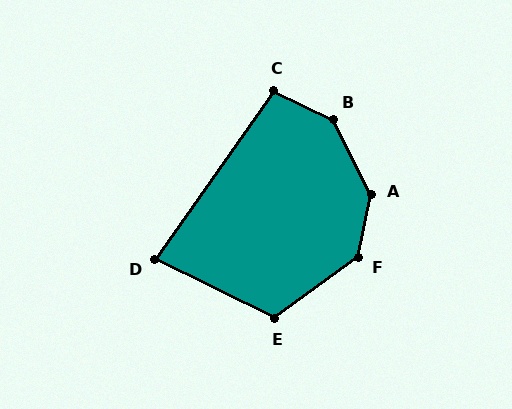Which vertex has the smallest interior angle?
D, at approximately 81 degrees.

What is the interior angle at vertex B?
Approximately 142 degrees (obtuse).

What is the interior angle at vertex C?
Approximately 100 degrees (obtuse).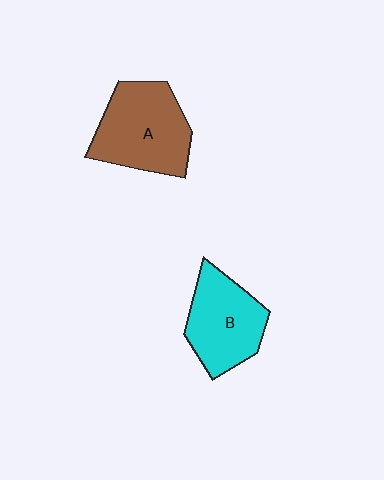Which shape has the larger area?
Shape A (brown).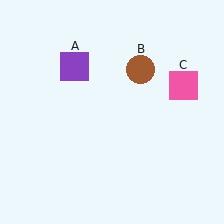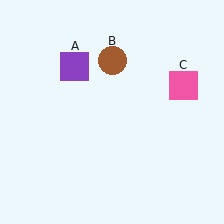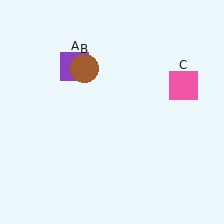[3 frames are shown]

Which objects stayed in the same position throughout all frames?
Purple square (object A) and pink square (object C) remained stationary.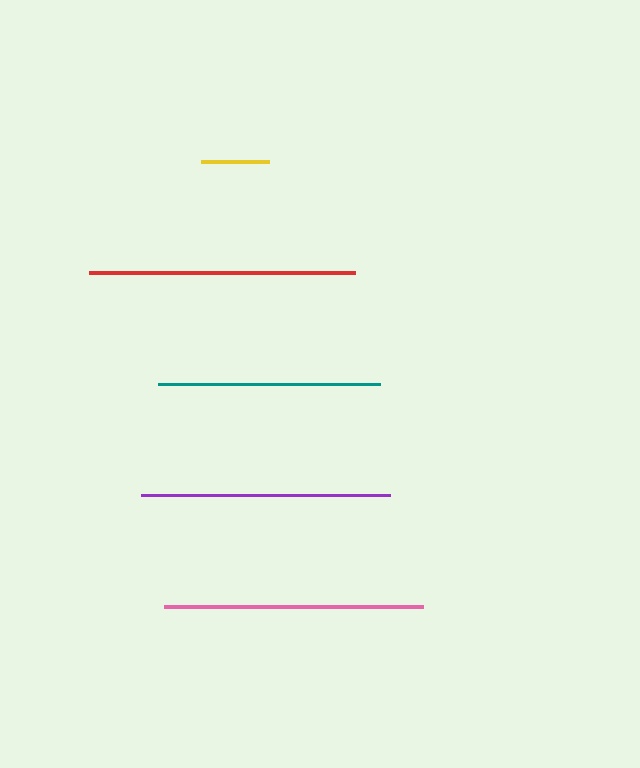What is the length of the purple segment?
The purple segment is approximately 249 pixels long.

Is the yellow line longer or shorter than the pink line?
The pink line is longer than the yellow line.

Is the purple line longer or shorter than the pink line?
The pink line is longer than the purple line.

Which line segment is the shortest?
The yellow line is the shortest at approximately 68 pixels.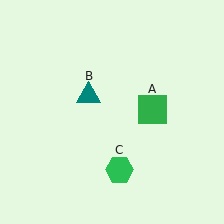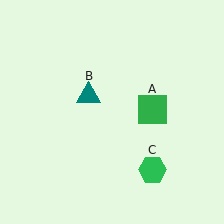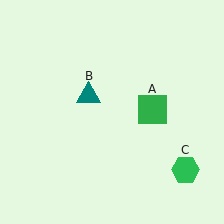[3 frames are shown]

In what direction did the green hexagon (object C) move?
The green hexagon (object C) moved right.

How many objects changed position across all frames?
1 object changed position: green hexagon (object C).